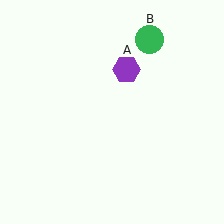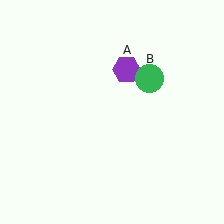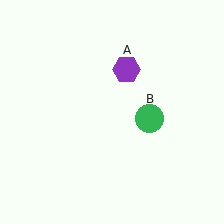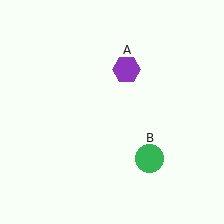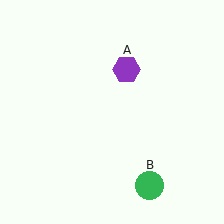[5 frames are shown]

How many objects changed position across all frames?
1 object changed position: green circle (object B).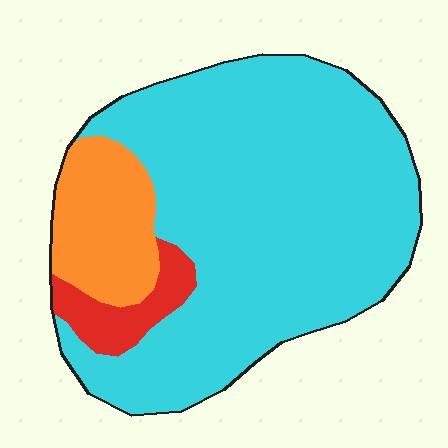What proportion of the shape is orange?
Orange takes up about one sixth (1/6) of the shape.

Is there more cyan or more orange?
Cyan.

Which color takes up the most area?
Cyan, at roughly 80%.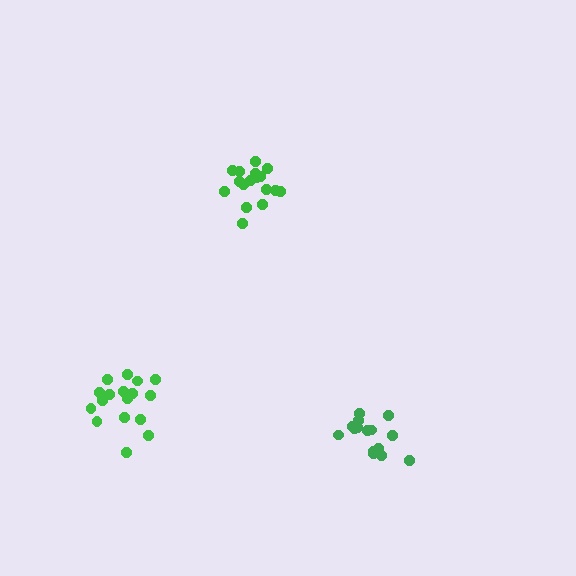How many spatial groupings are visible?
There are 3 spatial groupings.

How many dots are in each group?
Group 1: 17 dots, Group 2: 15 dots, Group 3: 17 dots (49 total).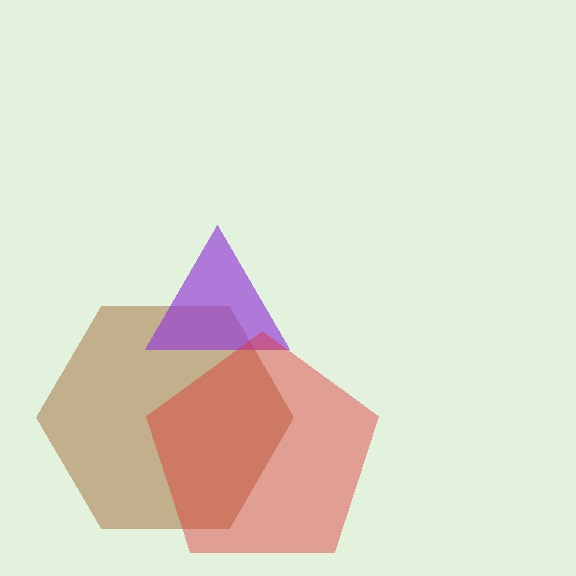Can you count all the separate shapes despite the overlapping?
Yes, there are 3 separate shapes.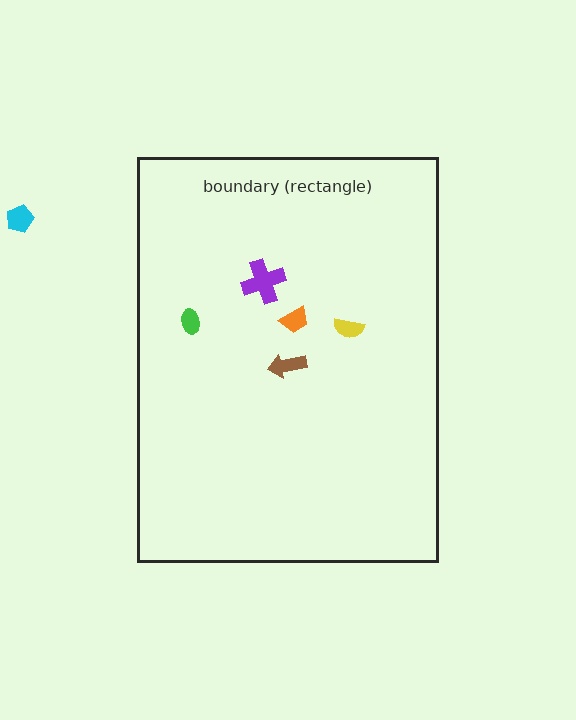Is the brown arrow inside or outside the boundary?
Inside.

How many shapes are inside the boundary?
5 inside, 1 outside.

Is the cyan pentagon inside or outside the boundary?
Outside.